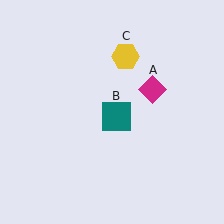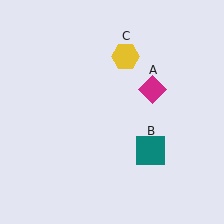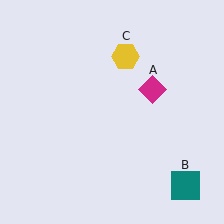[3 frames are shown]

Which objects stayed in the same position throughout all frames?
Magenta diamond (object A) and yellow hexagon (object C) remained stationary.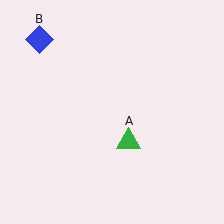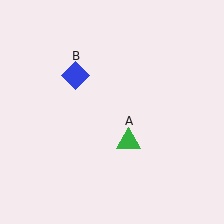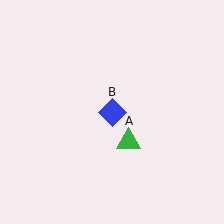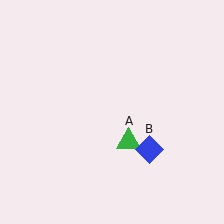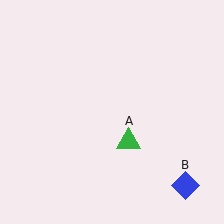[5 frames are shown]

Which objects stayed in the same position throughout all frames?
Green triangle (object A) remained stationary.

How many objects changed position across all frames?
1 object changed position: blue diamond (object B).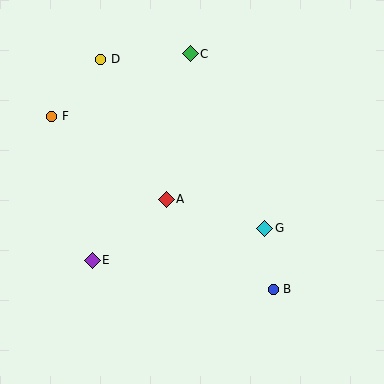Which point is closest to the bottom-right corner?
Point B is closest to the bottom-right corner.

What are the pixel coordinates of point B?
Point B is at (273, 289).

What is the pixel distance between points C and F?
The distance between C and F is 152 pixels.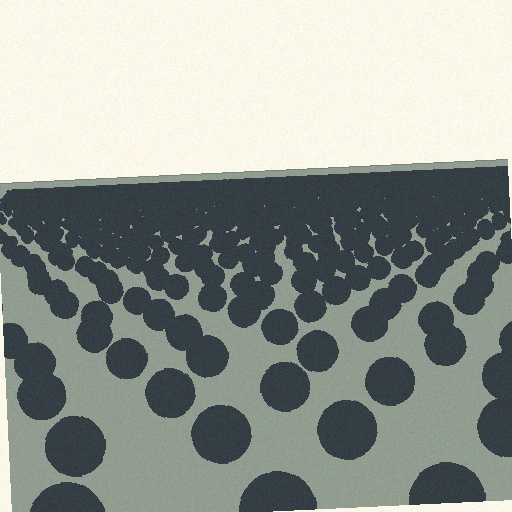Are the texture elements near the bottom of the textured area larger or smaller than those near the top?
Larger. Near the bottom, elements are closer to the viewer and appear at a bigger on-screen size.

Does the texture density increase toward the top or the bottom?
Density increases toward the top.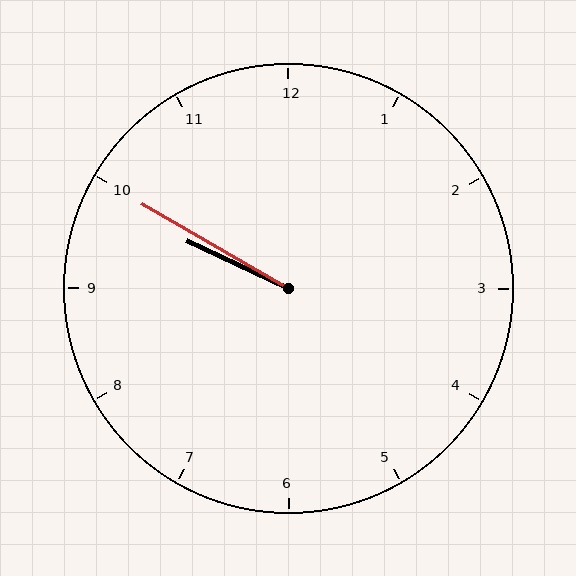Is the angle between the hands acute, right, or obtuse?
It is acute.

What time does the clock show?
9:50.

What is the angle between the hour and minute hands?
Approximately 5 degrees.